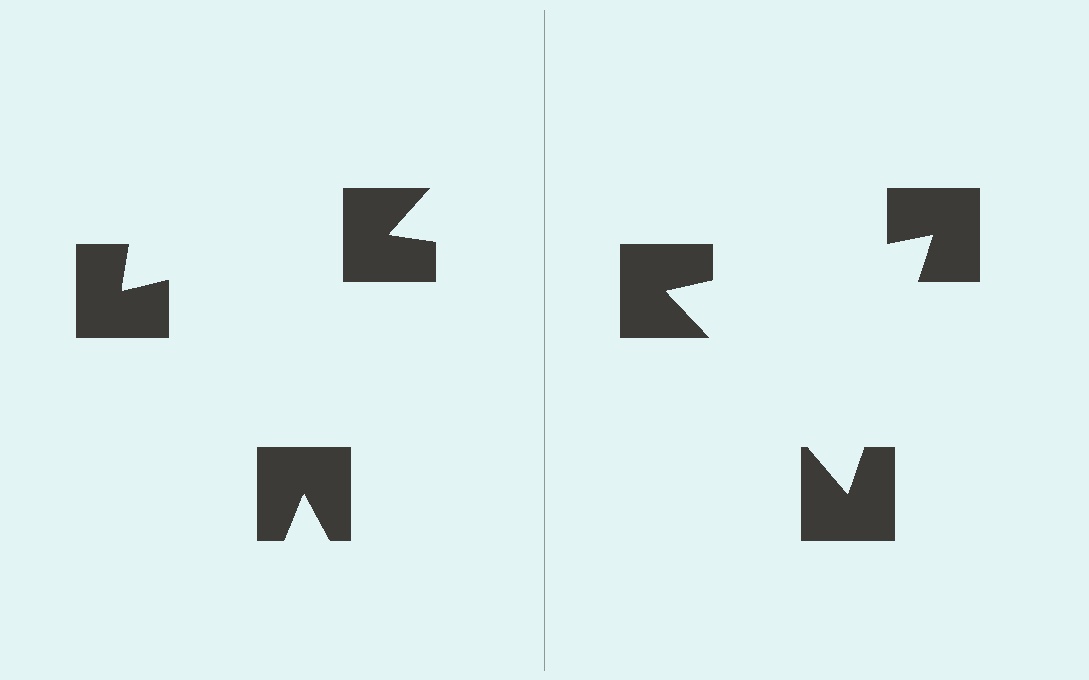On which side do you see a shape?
An illusory triangle appears on the right side. On the left side the wedge cuts are rotated, so no coherent shape forms.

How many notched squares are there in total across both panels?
6 — 3 on each side.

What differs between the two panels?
The notched squares are positioned identically on both sides; only the wedge orientations differ. On the right they align to a triangle; on the left they are misaligned.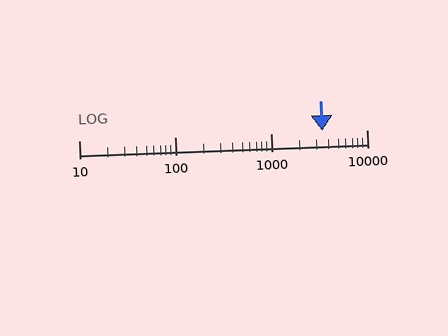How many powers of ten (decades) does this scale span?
The scale spans 3 decades, from 10 to 10000.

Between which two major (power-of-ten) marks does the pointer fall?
The pointer is between 1000 and 10000.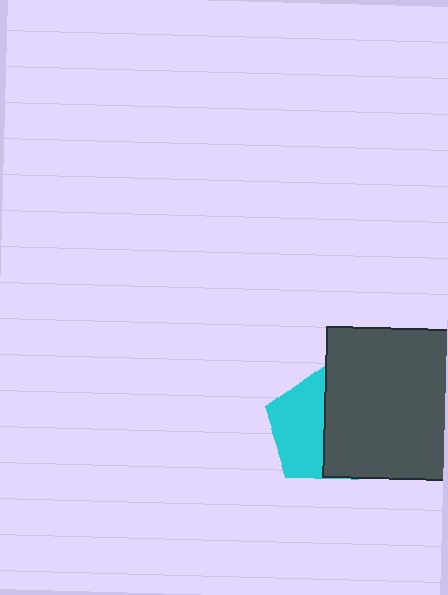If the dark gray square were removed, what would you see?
You would see the complete cyan pentagon.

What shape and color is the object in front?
The object in front is a dark gray square.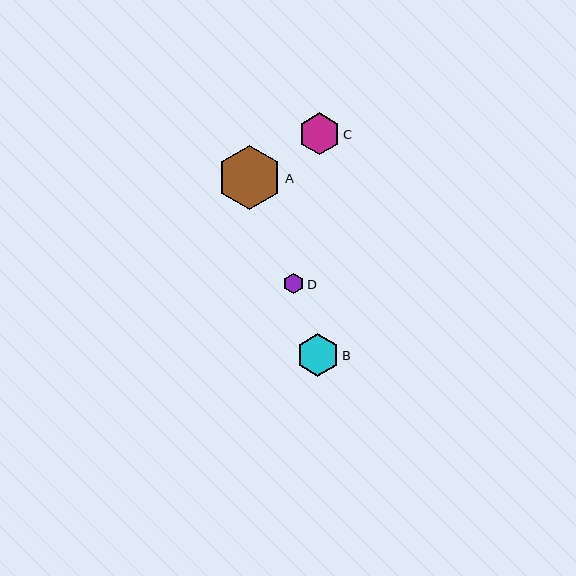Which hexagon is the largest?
Hexagon A is the largest with a size of approximately 64 pixels.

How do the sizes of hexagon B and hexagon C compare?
Hexagon B and hexagon C are approximately the same size.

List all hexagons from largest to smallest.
From largest to smallest: A, B, C, D.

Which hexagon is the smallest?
Hexagon D is the smallest with a size of approximately 21 pixels.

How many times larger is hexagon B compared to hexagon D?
Hexagon B is approximately 2.1 times the size of hexagon D.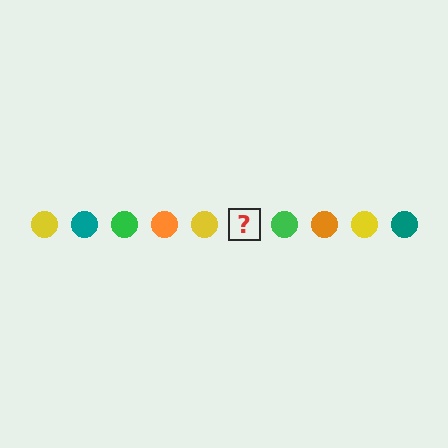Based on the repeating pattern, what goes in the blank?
The blank should be a teal circle.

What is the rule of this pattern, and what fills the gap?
The rule is that the pattern cycles through yellow, teal, green, orange circles. The gap should be filled with a teal circle.